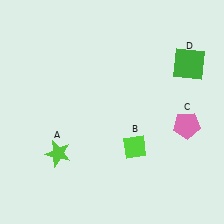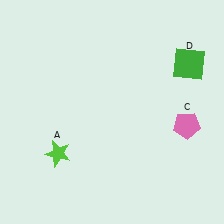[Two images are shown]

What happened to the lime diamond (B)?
The lime diamond (B) was removed in Image 2. It was in the bottom-right area of Image 1.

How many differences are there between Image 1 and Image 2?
There is 1 difference between the two images.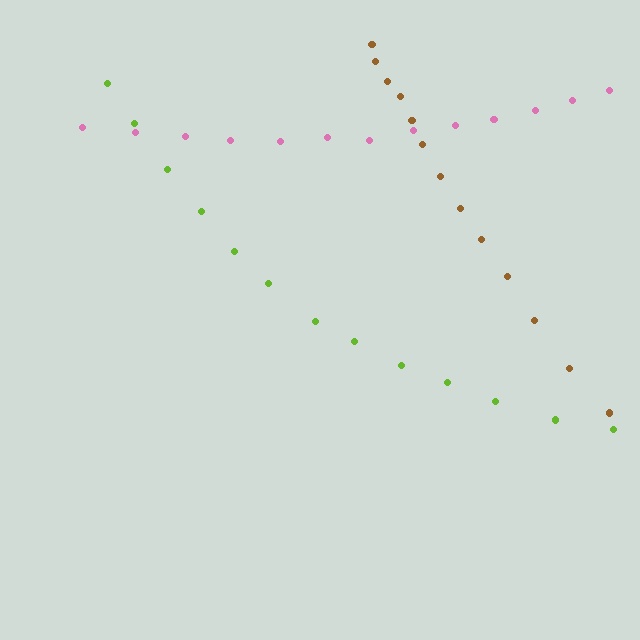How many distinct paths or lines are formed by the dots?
There are 3 distinct paths.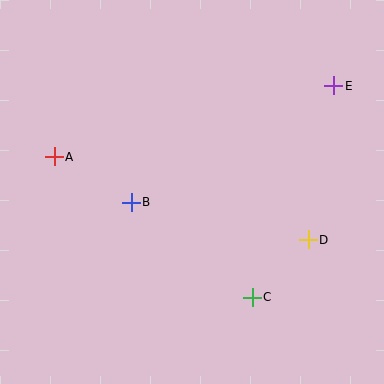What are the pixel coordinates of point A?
Point A is at (54, 157).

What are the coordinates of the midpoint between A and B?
The midpoint between A and B is at (93, 180).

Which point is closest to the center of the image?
Point B at (131, 202) is closest to the center.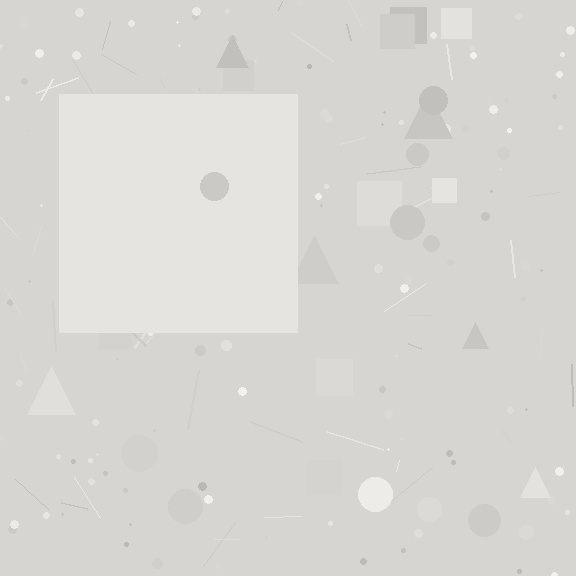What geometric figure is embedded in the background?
A square is embedded in the background.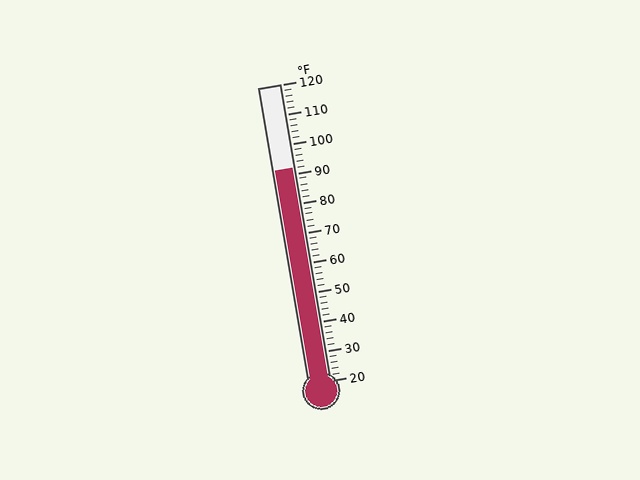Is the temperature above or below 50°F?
The temperature is above 50°F.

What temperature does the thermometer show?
The thermometer shows approximately 92°F.